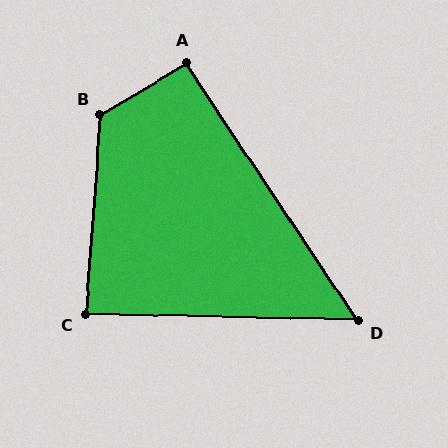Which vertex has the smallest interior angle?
D, at approximately 55 degrees.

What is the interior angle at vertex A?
Approximately 93 degrees (approximately right).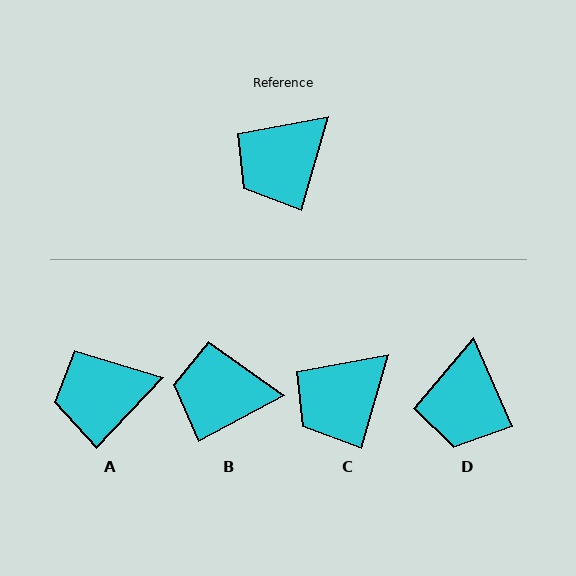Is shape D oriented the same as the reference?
No, it is off by about 40 degrees.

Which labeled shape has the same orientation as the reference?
C.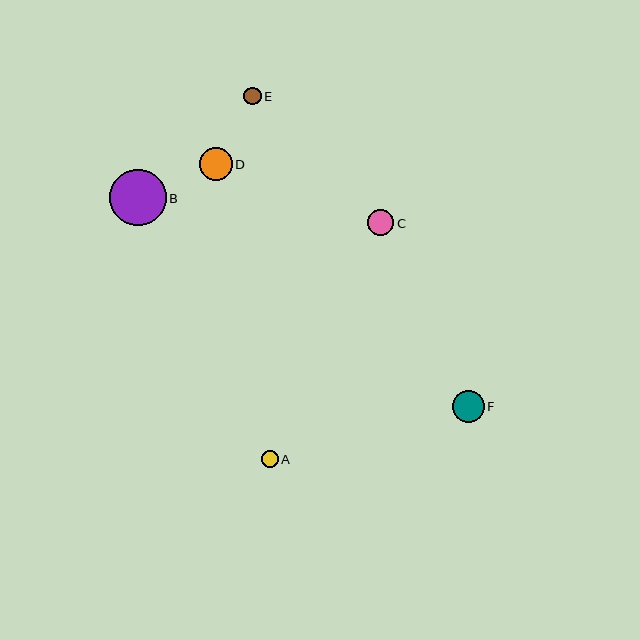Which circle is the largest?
Circle B is the largest with a size of approximately 57 pixels.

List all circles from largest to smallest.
From largest to smallest: B, D, F, C, E, A.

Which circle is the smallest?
Circle A is the smallest with a size of approximately 16 pixels.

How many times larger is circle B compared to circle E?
Circle B is approximately 3.2 times the size of circle E.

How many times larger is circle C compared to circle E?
Circle C is approximately 1.5 times the size of circle E.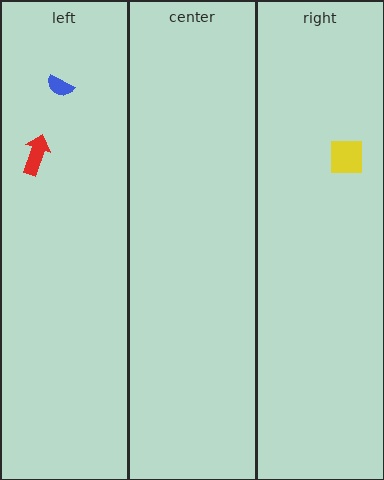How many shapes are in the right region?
1.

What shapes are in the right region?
The yellow square.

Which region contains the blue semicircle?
The left region.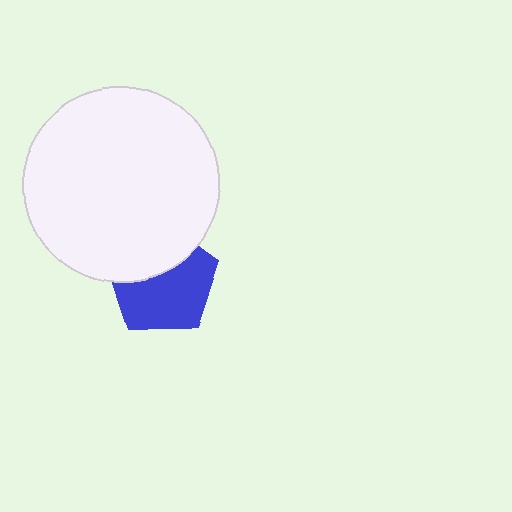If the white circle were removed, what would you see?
You would see the complete blue pentagon.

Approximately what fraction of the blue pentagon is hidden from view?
Roughly 38% of the blue pentagon is hidden behind the white circle.